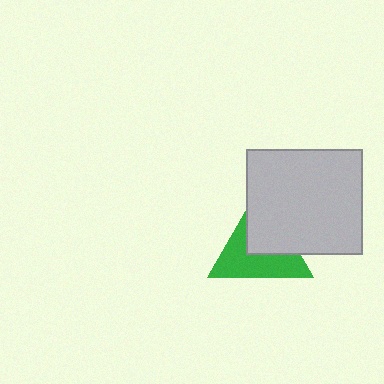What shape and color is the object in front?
The object in front is a light gray rectangle.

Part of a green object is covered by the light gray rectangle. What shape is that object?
It is a triangle.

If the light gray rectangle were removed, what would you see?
You would see the complete green triangle.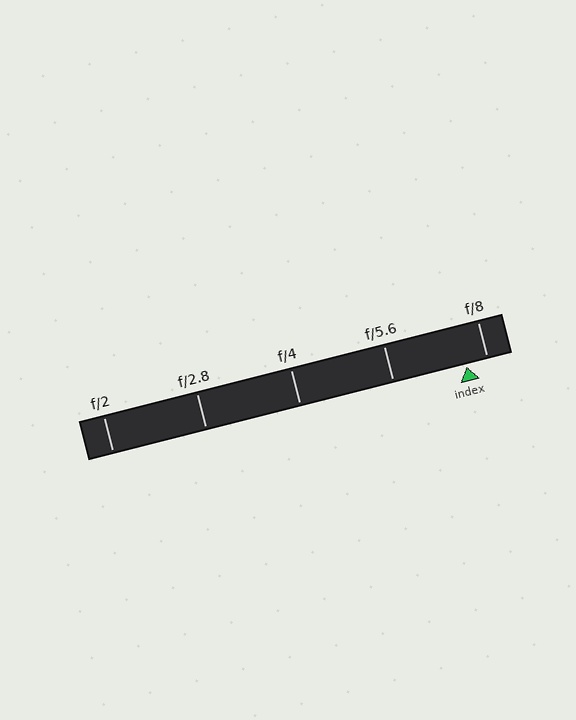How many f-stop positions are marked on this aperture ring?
There are 5 f-stop positions marked.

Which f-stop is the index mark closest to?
The index mark is closest to f/8.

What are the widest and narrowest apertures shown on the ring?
The widest aperture shown is f/2 and the narrowest is f/8.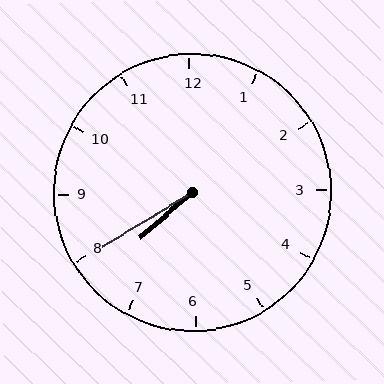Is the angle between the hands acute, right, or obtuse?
It is acute.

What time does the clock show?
7:40.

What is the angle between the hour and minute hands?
Approximately 10 degrees.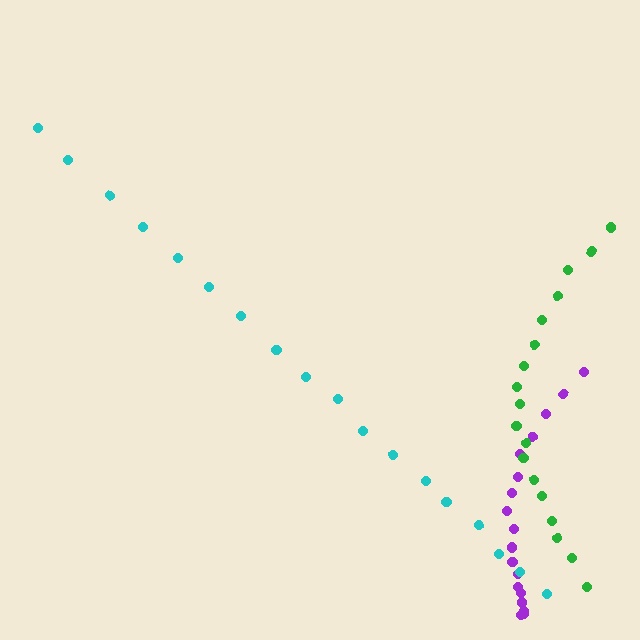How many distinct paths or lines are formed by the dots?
There are 3 distinct paths.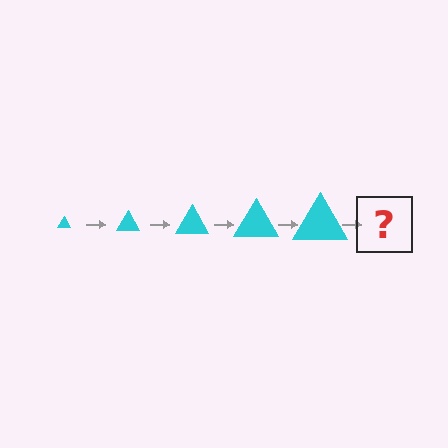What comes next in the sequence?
The next element should be a cyan triangle, larger than the previous one.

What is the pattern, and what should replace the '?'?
The pattern is that the triangle gets progressively larger each step. The '?' should be a cyan triangle, larger than the previous one.